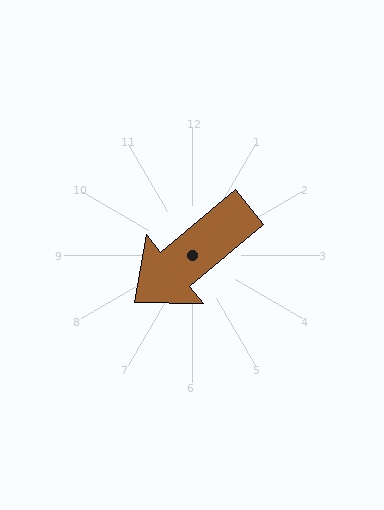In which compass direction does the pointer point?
Southwest.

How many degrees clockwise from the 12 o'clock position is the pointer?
Approximately 230 degrees.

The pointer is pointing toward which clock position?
Roughly 8 o'clock.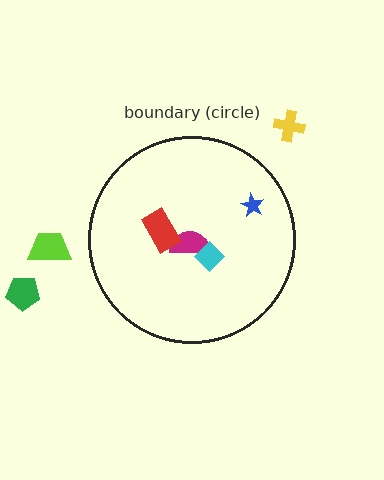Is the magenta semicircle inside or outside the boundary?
Inside.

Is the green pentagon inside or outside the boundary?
Outside.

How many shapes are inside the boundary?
4 inside, 3 outside.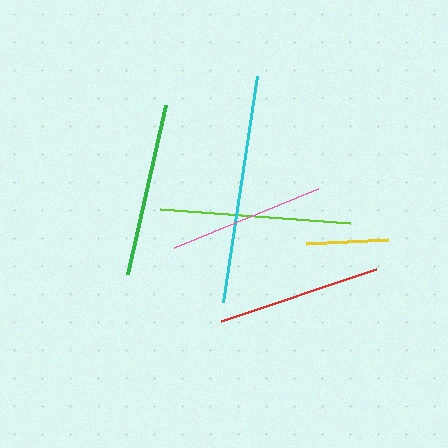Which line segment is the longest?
The cyan line is the longest at approximately 228 pixels.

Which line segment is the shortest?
The yellow line is the shortest at approximately 82 pixels.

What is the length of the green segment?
The green segment is approximately 173 pixels long.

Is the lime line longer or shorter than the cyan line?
The cyan line is longer than the lime line.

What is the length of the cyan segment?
The cyan segment is approximately 228 pixels long.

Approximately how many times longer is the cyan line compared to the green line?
The cyan line is approximately 1.3 times the length of the green line.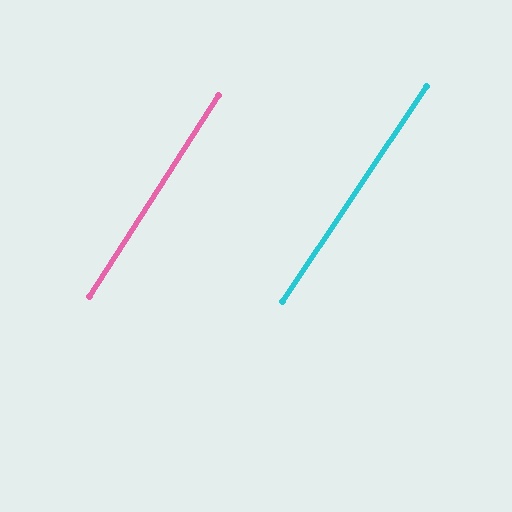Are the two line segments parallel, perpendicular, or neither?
Parallel — their directions differ by only 1.3°.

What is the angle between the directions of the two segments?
Approximately 1 degree.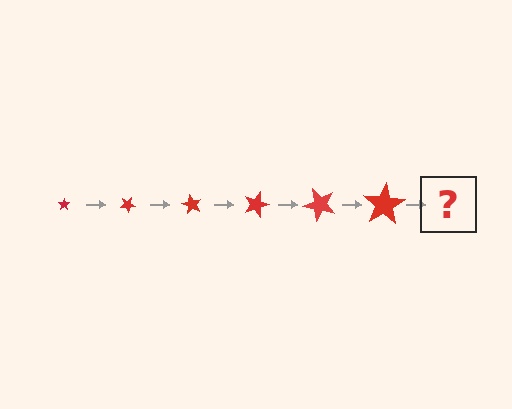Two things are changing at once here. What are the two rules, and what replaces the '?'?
The two rules are that the star grows larger each step and it rotates 30 degrees each step. The '?' should be a star, larger than the previous one and rotated 180 degrees from the start.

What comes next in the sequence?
The next element should be a star, larger than the previous one and rotated 180 degrees from the start.